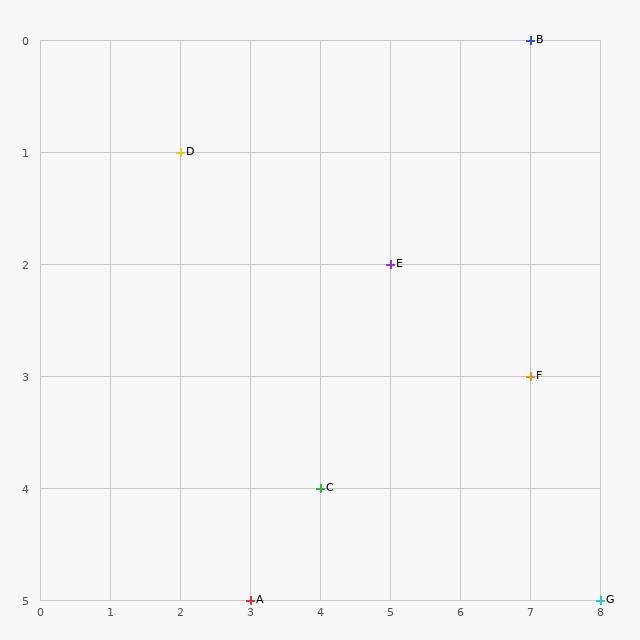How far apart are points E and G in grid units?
Points E and G are 3 columns and 3 rows apart (about 4.2 grid units diagonally).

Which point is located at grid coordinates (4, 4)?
Point C is at (4, 4).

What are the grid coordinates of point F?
Point F is at grid coordinates (7, 3).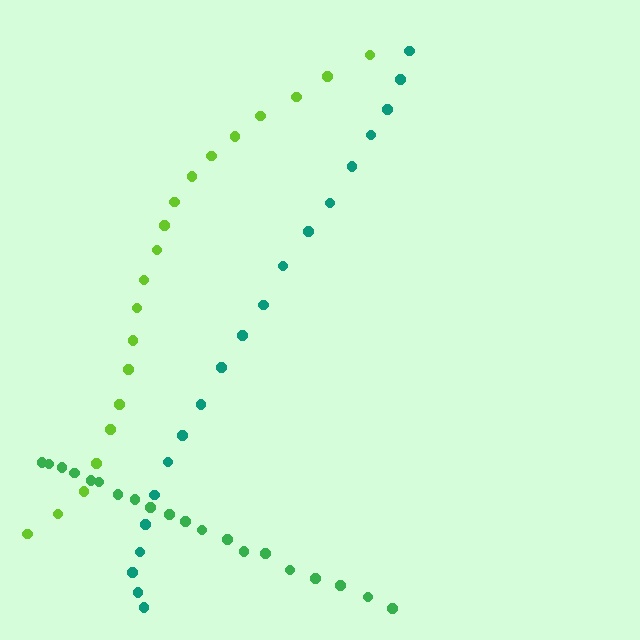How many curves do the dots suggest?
There are 3 distinct paths.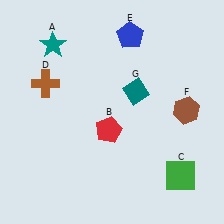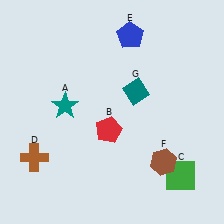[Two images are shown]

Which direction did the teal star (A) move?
The teal star (A) moved down.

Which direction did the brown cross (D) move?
The brown cross (D) moved down.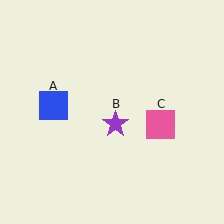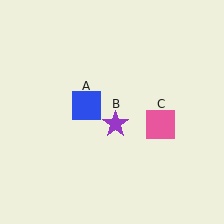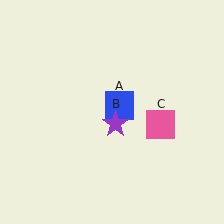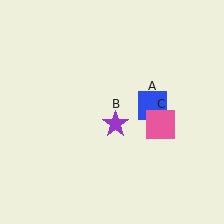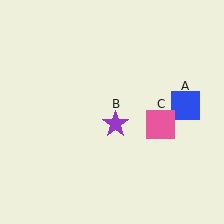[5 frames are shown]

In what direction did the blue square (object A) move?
The blue square (object A) moved right.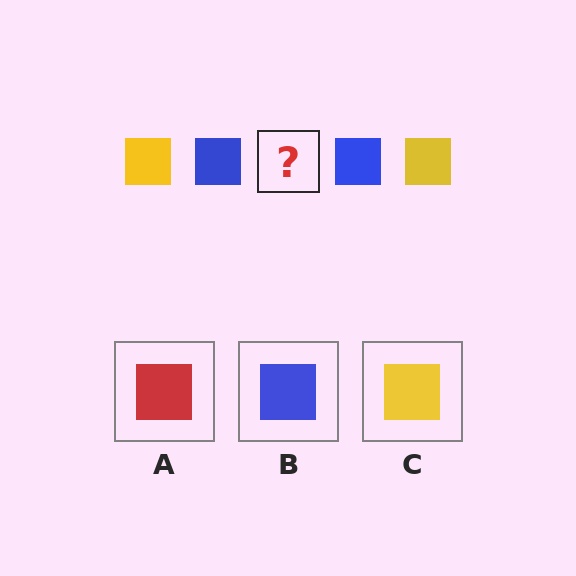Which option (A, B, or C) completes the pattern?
C.